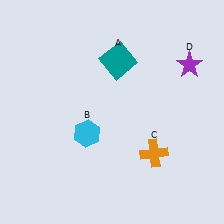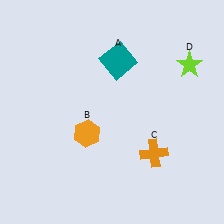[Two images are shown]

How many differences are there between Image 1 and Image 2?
There are 2 differences between the two images.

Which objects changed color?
B changed from cyan to orange. D changed from purple to lime.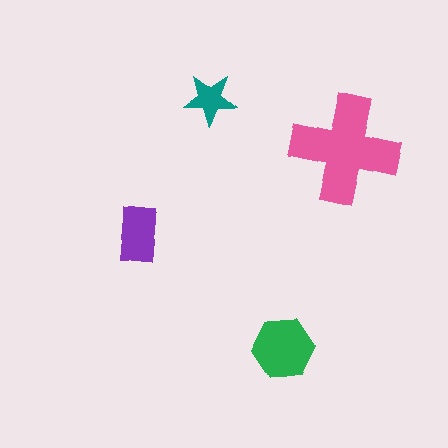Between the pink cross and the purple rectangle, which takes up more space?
The pink cross.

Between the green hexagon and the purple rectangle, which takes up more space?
The green hexagon.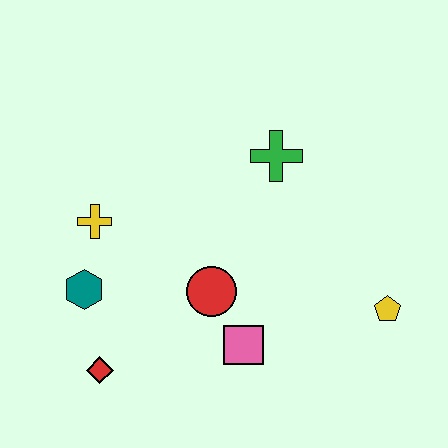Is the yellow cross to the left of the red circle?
Yes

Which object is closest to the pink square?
The red circle is closest to the pink square.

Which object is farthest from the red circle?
The yellow pentagon is farthest from the red circle.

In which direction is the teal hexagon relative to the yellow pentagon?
The teal hexagon is to the left of the yellow pentagon.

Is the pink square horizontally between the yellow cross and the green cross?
Yes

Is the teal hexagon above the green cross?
No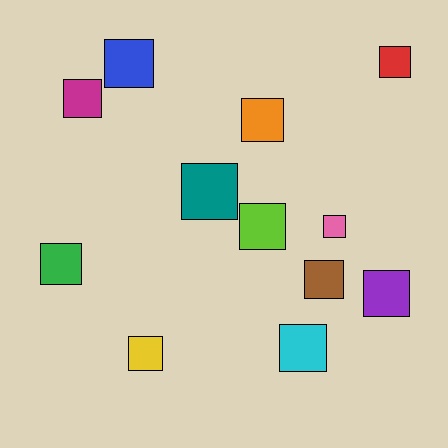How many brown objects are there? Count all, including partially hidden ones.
There is 1 brown object.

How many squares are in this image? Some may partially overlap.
There are 12 squares.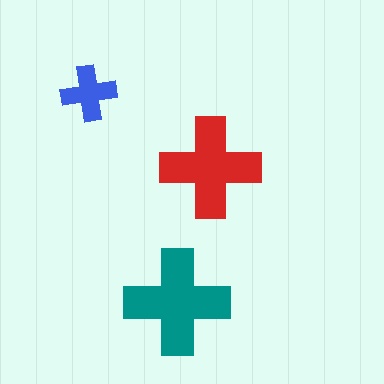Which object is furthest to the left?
The blue cross is leftmost.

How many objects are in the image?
There are 3 objects in the image.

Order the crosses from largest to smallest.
the teal one, the red one, the blue one.